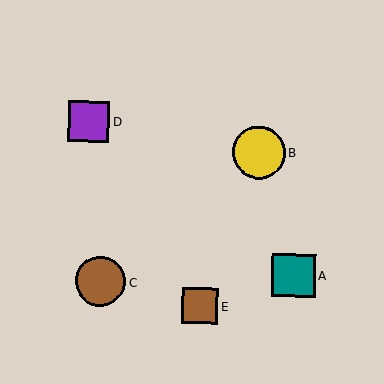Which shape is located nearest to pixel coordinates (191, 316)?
The brown square (labeled E) at (200, 306) is nearest to that location.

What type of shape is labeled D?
Shape D is a purple square.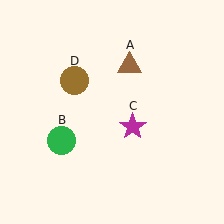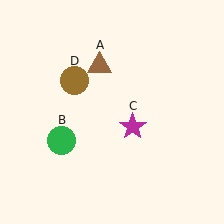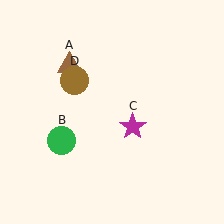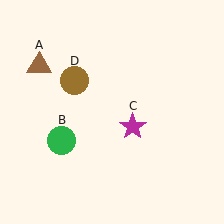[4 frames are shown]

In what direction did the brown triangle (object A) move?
The brown triangle (object A) moved left.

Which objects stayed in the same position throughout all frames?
Green circle (object B) and magenta star (object C) and brown circle (object D) remained stationary.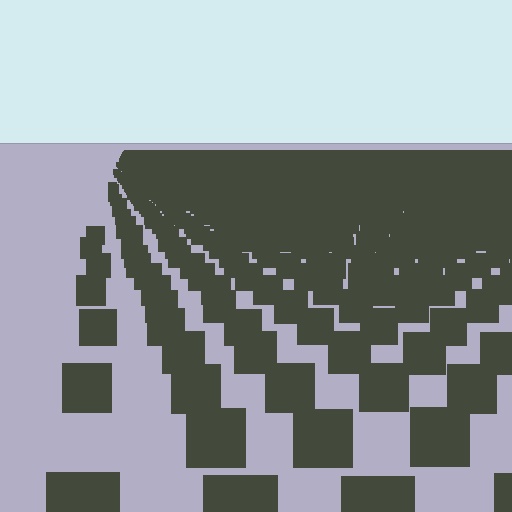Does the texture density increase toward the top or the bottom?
Density increases toward the top.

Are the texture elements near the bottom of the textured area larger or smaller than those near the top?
Larger. Near the bottom, elements are closer to the viewer and appear at a bigger on-screen size.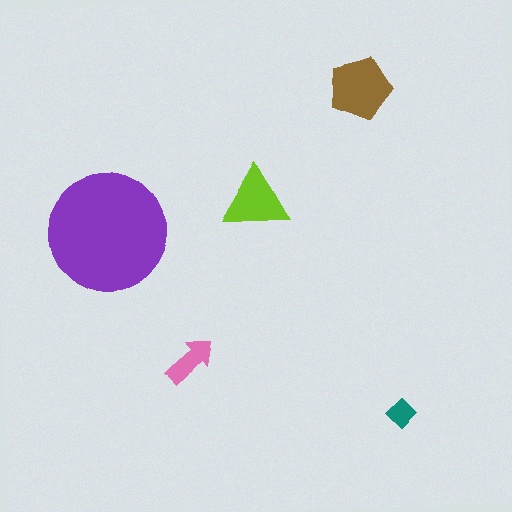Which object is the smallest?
The teal diamond.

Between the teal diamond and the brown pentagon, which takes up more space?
The brown pentagon.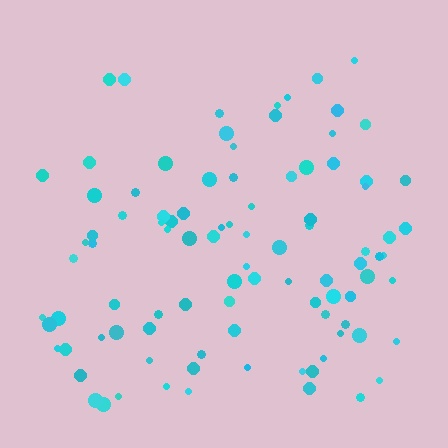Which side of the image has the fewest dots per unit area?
The top.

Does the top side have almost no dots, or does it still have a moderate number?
Still a moderate number, just noticeably fewer than the bottom.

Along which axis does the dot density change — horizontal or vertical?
Vertical.